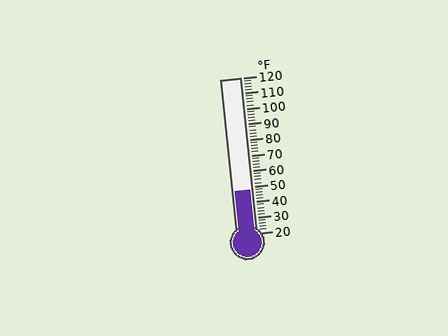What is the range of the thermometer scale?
The thermometer scale ranges from 20°F to 120°F.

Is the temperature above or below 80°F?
The temperature is below 80°F.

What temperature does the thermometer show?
The thermometer shows approximately 48°F.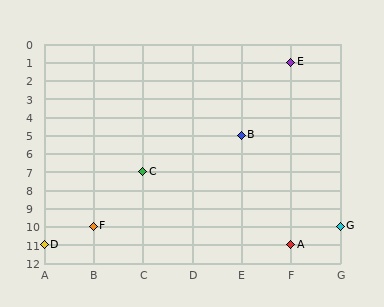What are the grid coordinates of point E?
Point E is at grid coordinates (F, 1).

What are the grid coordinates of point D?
Point D is at grid coordinates (A, 11).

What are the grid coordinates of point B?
Point B is at grid coordinates (E, 5).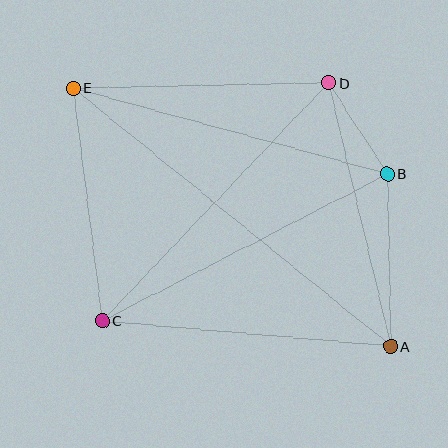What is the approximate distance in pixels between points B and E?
The distance between B and E is approximately 326 pixels.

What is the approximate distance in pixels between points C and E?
The distance between C and E is approximately 235 pixels.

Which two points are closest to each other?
Points B and D are closest to each other.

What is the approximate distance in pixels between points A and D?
The distance between A and D is approximately 270 pixels.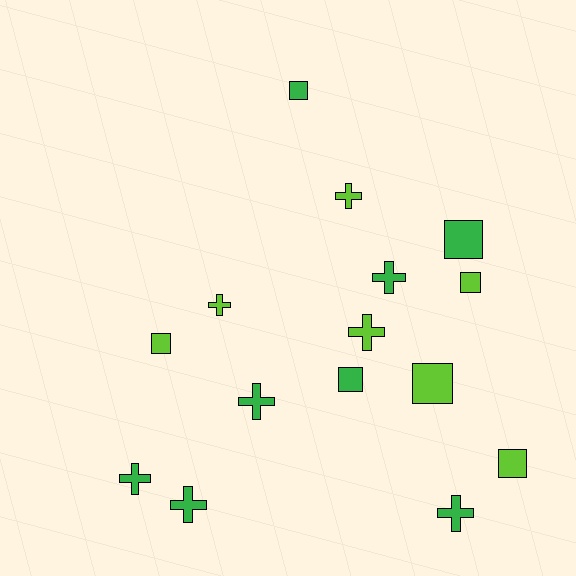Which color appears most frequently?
Green, with 8 objects.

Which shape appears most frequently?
Cross, with 8 objects.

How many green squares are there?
There are 3 green squares.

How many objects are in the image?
There are 15 objects.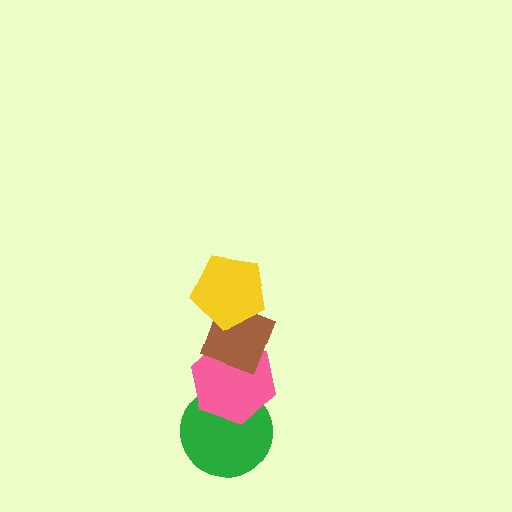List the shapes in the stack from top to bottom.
From top to bottom: the yellow pentagon, the brown diamond, the pink hexagon, the green circle.